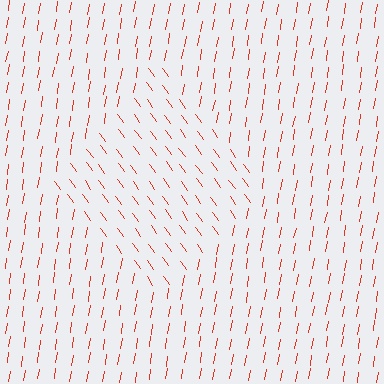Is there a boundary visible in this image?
Yes, there is a texture boundary formed by a change in line orientation.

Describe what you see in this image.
The image is filled with small red line segments. A diamond region in the image has lines oriented differently from the surrounding lines, creating a visible texture boundary.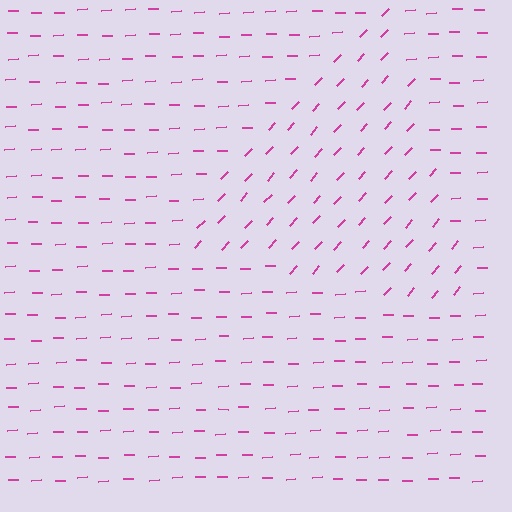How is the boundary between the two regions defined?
The boundary is defined purely by a change in line orientation (approximately 45 degrees difference). All lines are the same color and thickness.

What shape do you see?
I see a triangle.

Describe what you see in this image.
The image is filled with small magenta line segments. A triangle region in the image has lines oriented differently from the surrounding lines, creating a visible texture boundary.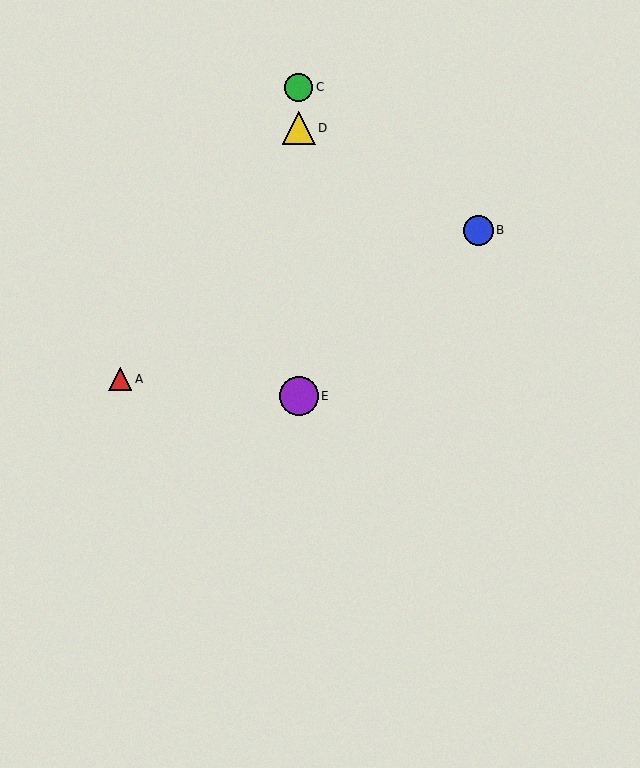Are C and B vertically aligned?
No, C is at x≈299 and B is at x≈478.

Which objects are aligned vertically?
Objects C, D, E are aligned vertically.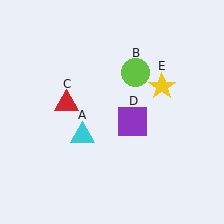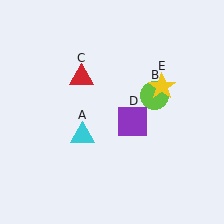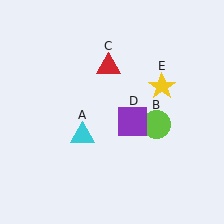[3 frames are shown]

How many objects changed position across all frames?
2 objects changed position: lime circle (object B), red triangle (object C).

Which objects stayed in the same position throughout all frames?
Cyan triangle (object A) and purple square (object D) and yellow star (object E) remained stationary.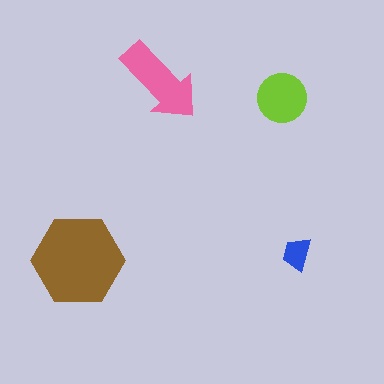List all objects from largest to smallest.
The brown hexagon, the pink arrow, the lime circle, the blue trapezoid.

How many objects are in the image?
There are 4 objects in the image.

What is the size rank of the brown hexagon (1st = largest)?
1st.